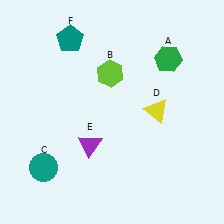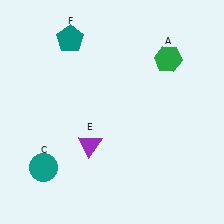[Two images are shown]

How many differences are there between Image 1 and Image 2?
There are 2 differences between the two images.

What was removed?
The lime hexagon (B), the yellow triangle (D) were removed in Image 2.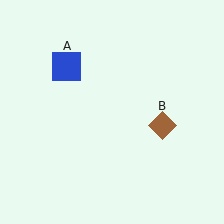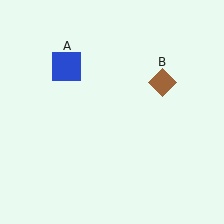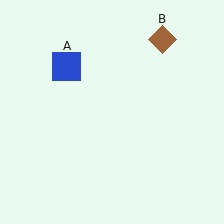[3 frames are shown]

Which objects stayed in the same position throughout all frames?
Blue square (object A) remained stationary.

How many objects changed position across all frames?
1 object changed position: brown diamond (object B).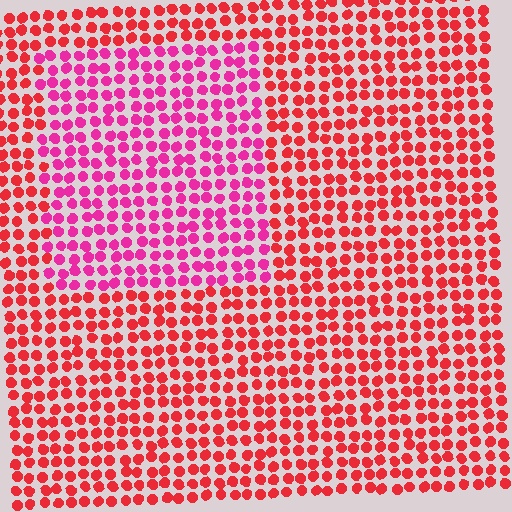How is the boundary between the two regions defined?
The boundary is defined purely by a slight shift in hue (about 34 degrees). Spacing, size, and orientation are identical on both sides.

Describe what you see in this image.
The image is filled with small red elements in a uniform arrangement. A rectangle-shaped region is visible where the elements are tinted to a slightly different hue, forming a subtle color boundary.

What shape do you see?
I see a rectangle.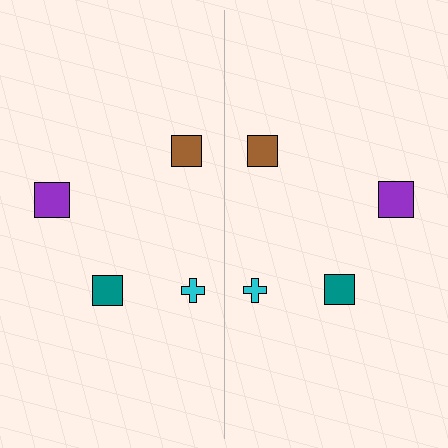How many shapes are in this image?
There are 8 shapes in this image.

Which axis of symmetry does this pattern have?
The pattern has a vertical axis of symmetry running through the center of the image.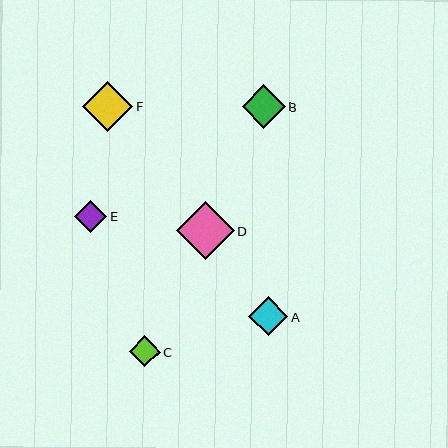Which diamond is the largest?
Diamond D is the largest with a size of approximately 58 pixels.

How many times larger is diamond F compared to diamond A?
Diamond F is approximately 1.3 times the size of diamond A.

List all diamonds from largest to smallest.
From largest to smallest: D, F, B, A, E, C.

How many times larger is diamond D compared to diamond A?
Diamond D is approximately 1.5 times the size of diamond A.